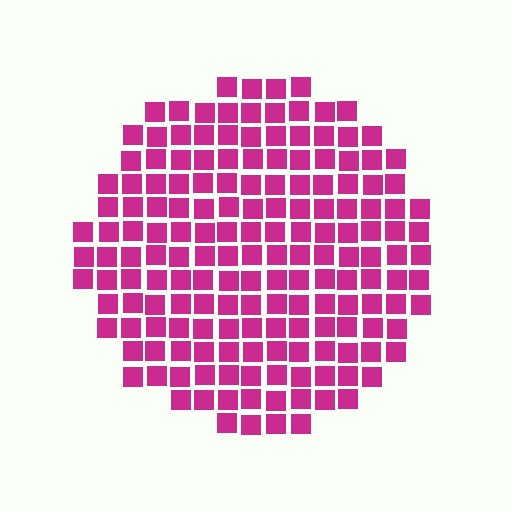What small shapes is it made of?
It is made of small squares.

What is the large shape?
The large shape is a circle.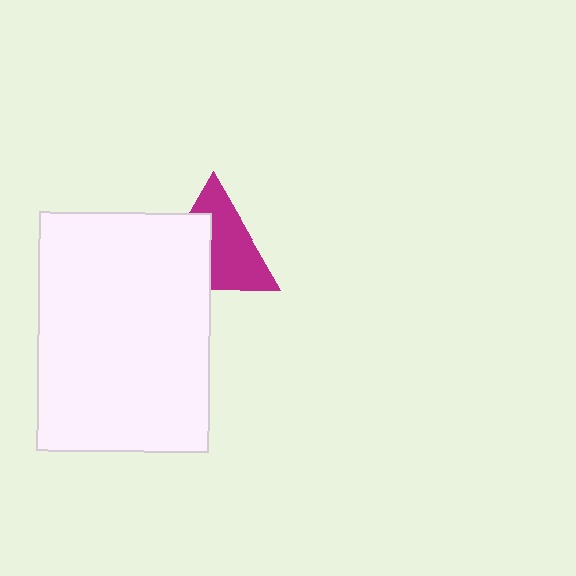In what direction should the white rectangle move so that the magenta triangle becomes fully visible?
The white rectangle should move toward the lower-left. That is the shortest direction to clear the overlap and leave the magenta triangle fully visible.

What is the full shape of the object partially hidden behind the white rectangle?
The partially hidden object is a magenta triangle.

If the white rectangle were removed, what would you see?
You would see the complete magenta triangle.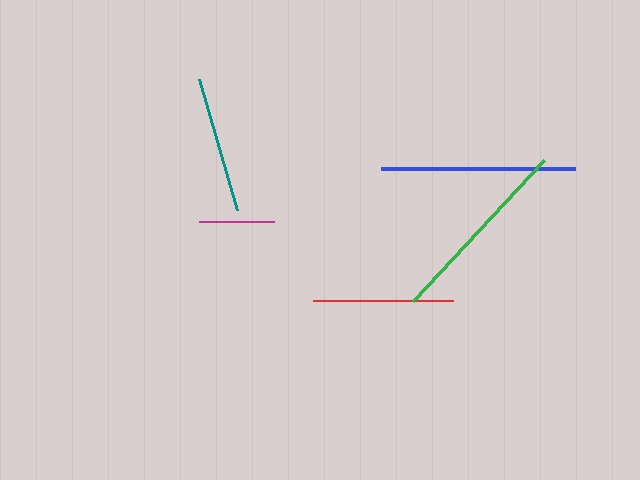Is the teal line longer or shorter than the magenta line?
The teal line is longer than the magenta line.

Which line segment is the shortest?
The magenta line is the shortest at approximately 75 pixels.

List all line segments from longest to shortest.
From longest to shortest: blue, green, red, teal, magenta.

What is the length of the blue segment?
The blue segment is approximately 194 pixels long.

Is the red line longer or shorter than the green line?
The green line is longer than the red line.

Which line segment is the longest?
The blue line is the longest at approximately 194 pixels.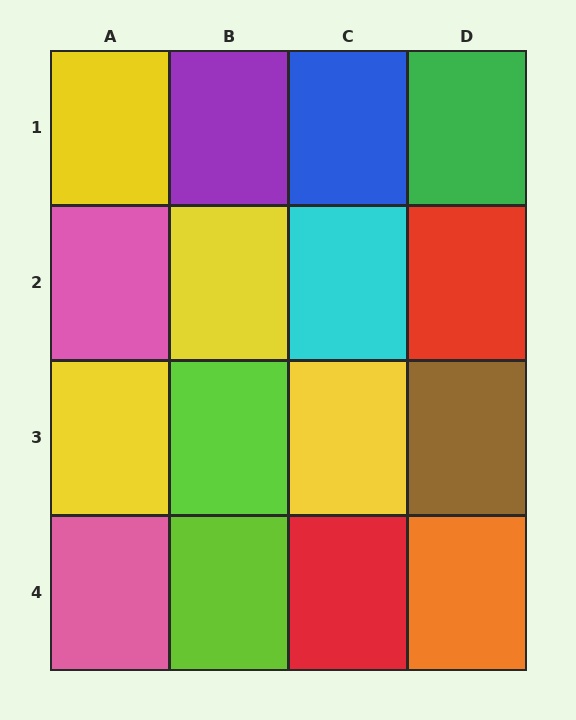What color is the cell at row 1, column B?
Purple.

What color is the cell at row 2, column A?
Pink.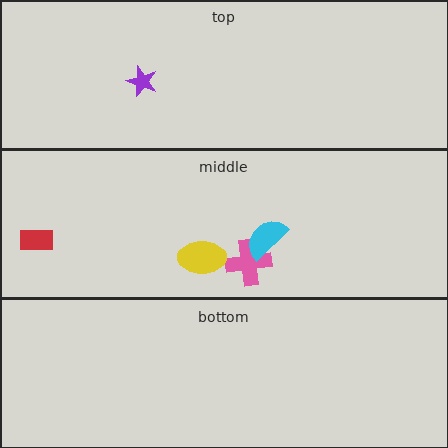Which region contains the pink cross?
The middle region.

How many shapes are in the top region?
1.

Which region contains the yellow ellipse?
The middle region.